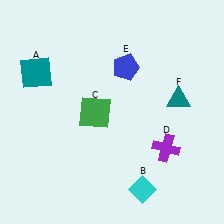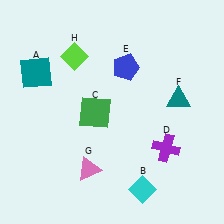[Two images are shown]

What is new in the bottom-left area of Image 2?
A pink triangle (G) was added in the bottom-left area of Image 2.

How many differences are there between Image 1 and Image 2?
There are 2 differences between the two images.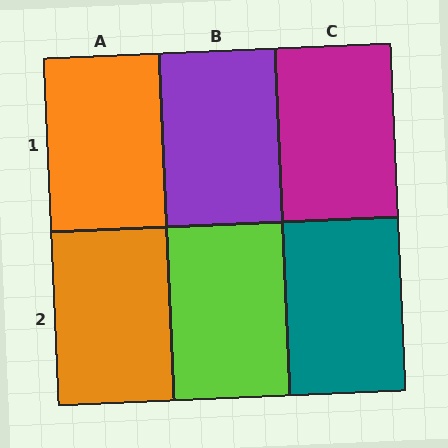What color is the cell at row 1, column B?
Purple.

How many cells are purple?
1 cell is purple.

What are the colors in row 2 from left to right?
Orange, lime, teal.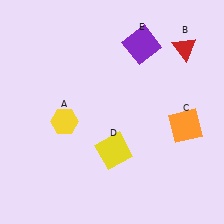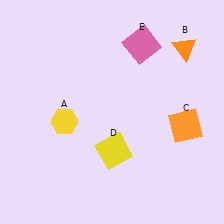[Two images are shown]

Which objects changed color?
B changed from red to orange. E changed from purple to pink.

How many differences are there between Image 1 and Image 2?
There are 2 differences between the two images.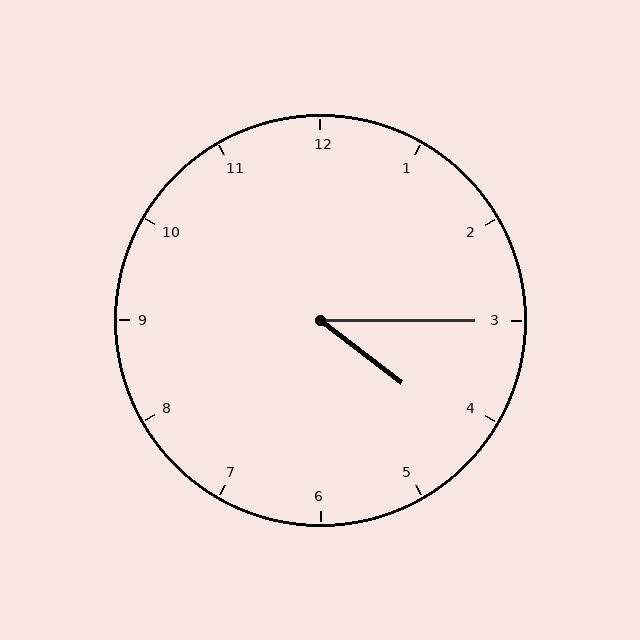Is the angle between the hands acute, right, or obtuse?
It is acute.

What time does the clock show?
4:15.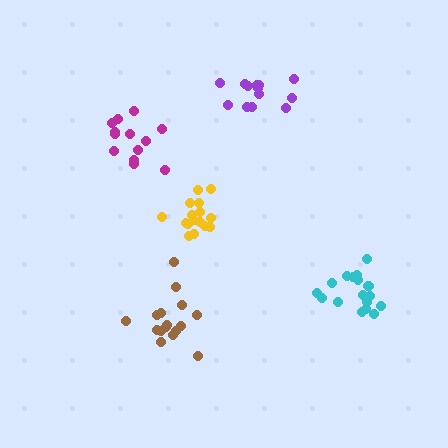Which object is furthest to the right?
The cyan cluster is rightmost.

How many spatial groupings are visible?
There are 5 spatial groupings.